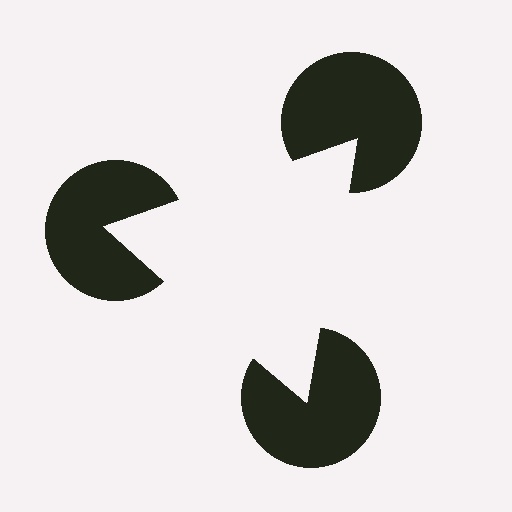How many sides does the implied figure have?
3 sides.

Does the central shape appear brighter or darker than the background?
It typically appears slightly brighter than the background, even though no actual brightness change is drawn.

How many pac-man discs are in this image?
There are 3 — one at each vertex of the illusory triangle.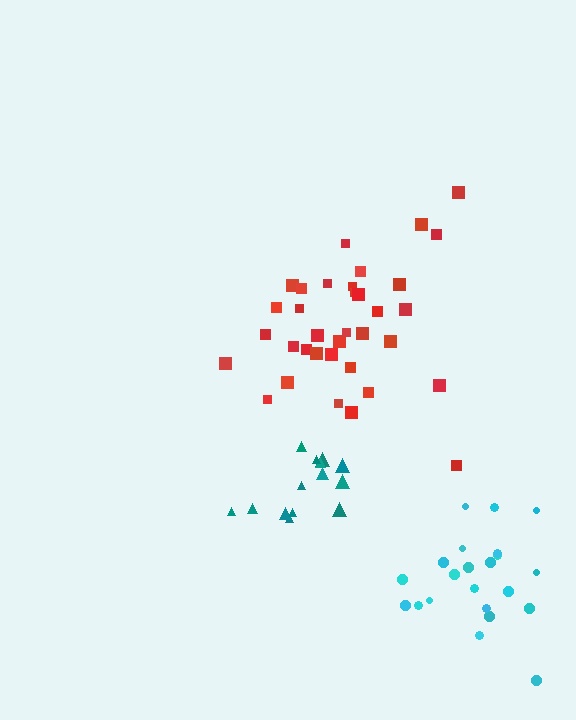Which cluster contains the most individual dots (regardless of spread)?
Red (35).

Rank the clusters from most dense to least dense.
red, teal, cyan.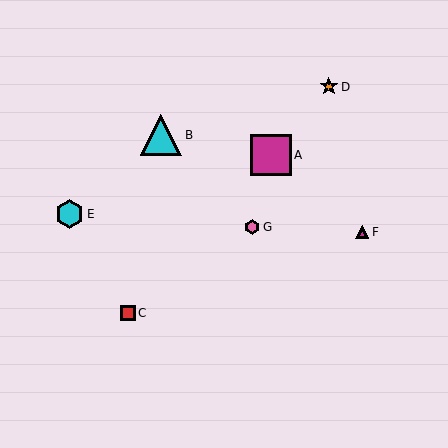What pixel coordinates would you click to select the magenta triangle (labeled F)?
Click at (362, 232) to select the magenta triangle F.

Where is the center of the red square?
The center of the red square is at (128, 313).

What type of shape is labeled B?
Shape B is a cyan triangle.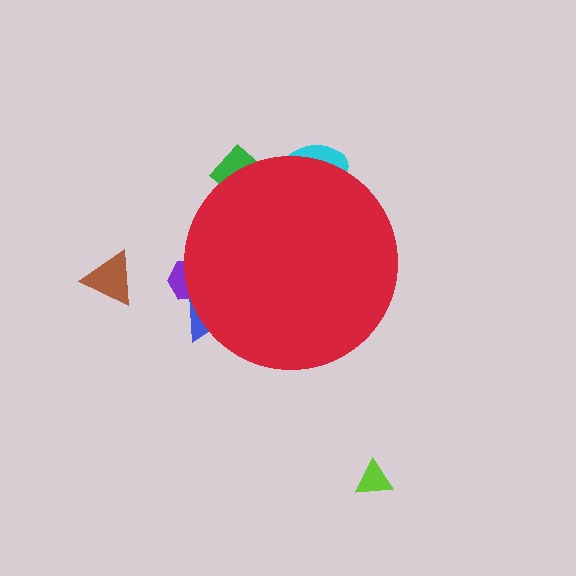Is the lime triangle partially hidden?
No, the lime triangle is fully visible.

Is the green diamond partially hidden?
Yes, the green diamond is partially hidden behind the red circle.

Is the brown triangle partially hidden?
No, the brown triangle is fully visible.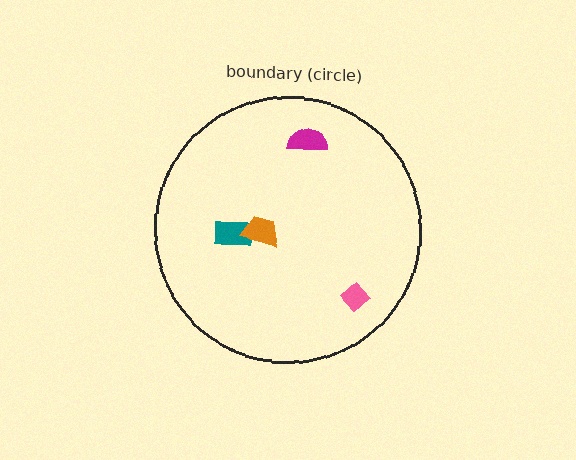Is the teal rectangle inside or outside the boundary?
Inside.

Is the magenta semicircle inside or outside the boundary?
Inside.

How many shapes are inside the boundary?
4 inside, 0 outside.